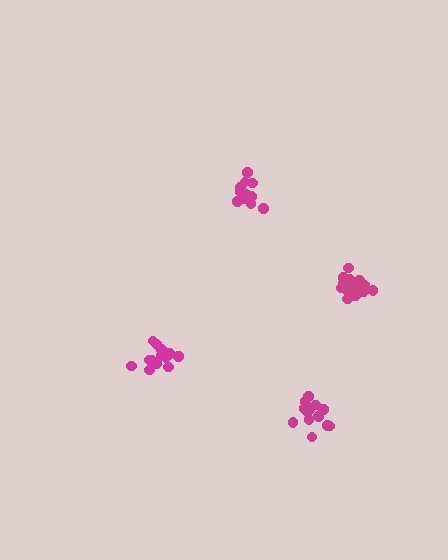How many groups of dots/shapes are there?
There are 4 groups.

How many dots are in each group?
Group 1: 14 dots, Group 2: 14 dots, Group 3: 15 dots, Group 4: 20 dots (63 total).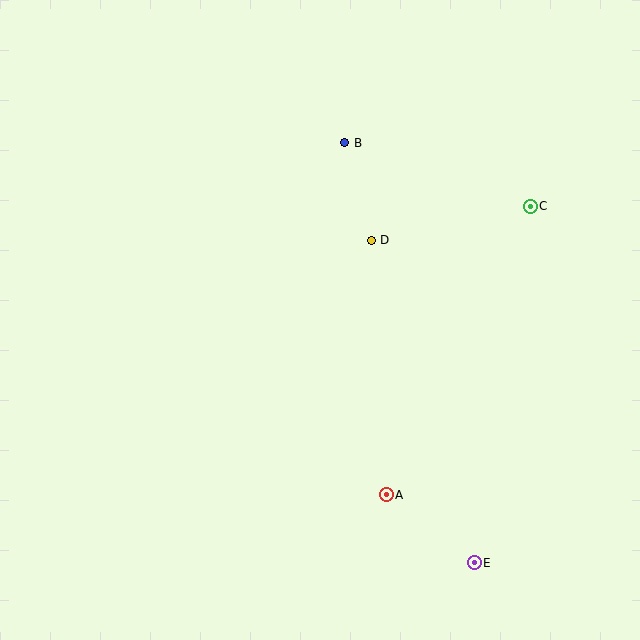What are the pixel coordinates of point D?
Point D is at (371, 240).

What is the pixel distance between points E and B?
The distance between E and B is 440 pixels.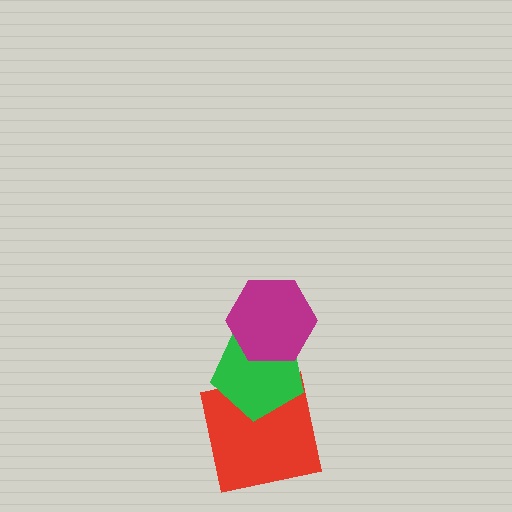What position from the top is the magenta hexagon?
The magenta hexagon is 1st from the top.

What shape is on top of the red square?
The green pentagon is on top of the red square.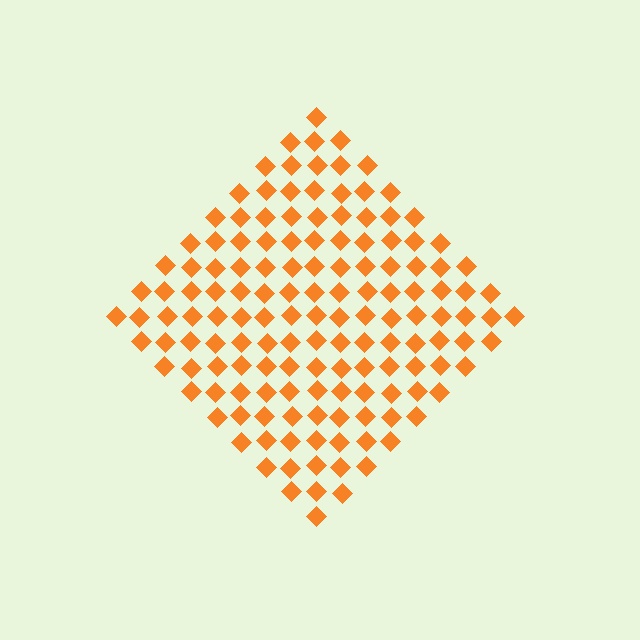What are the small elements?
The small elements are diamonds.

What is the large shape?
The large shape is a diamond.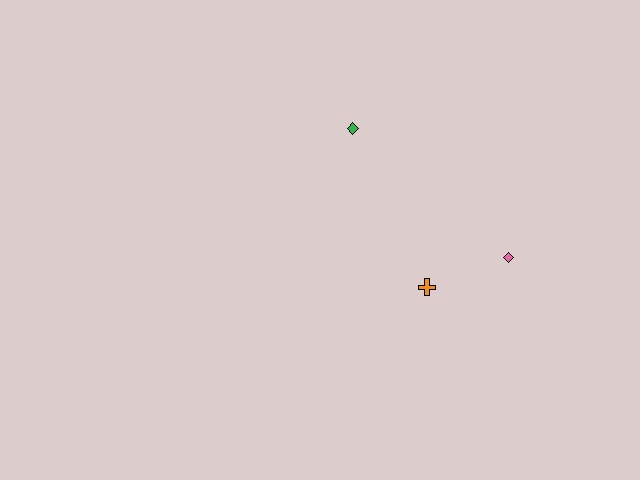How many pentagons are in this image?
There are no pentagons.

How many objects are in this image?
There are 3 objects.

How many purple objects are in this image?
There are no purple objects.